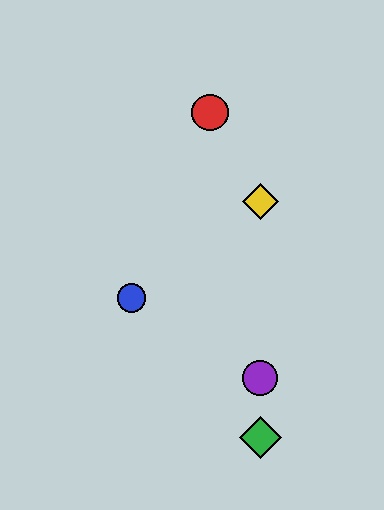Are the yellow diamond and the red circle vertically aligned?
No, the yellow diamond is at x≈260 and the red circle is at x≈210.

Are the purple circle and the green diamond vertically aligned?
Yes, both are at x≈260.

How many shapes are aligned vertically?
3 shapes (the green diamond, the yellow diamond, the purple circle) are aligned vertically.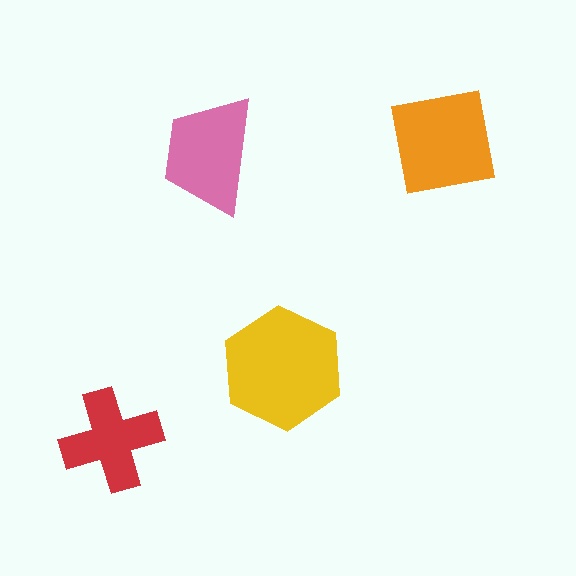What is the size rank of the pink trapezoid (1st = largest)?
3rd.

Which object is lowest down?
The red cross is bottommost.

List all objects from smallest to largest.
The red cross, the pink trapezoid, the orange square, the yellow hexagon.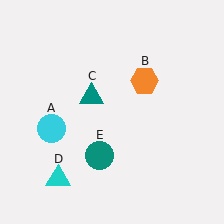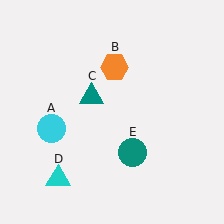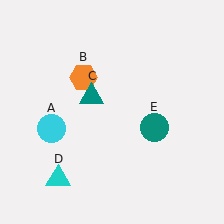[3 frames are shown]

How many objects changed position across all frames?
2 objects changed position: orange hexagon (object B), teal circle (object E).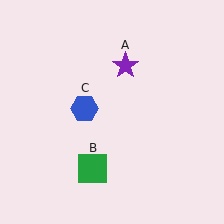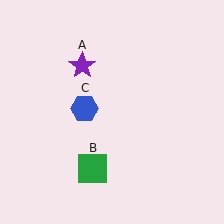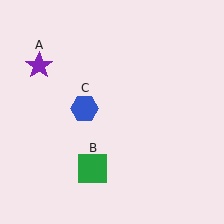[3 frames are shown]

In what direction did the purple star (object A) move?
The purple star (object A) moved left.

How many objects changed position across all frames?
1 object changed position: purple star (object A).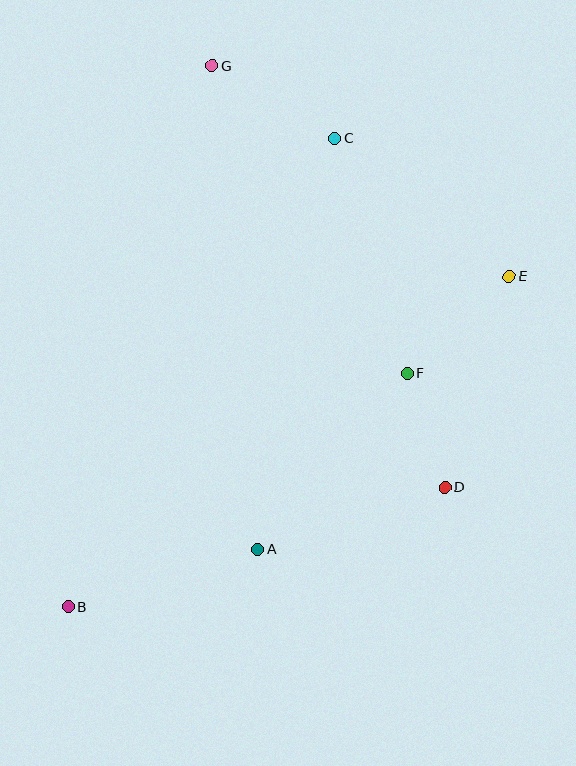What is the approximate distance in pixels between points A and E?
The distance between A and E is approximately 371 pixels.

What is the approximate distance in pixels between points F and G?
The distance between F and G is approximately 364 pixels.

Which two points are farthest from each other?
Points B and G are farthest from each other.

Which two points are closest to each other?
Points D and F are closest to each other.